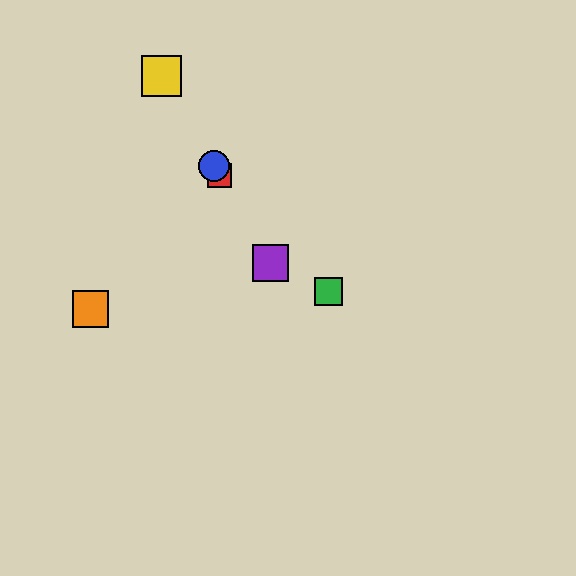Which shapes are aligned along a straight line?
The red square, the blue circle, the yellow square, the purple square are aligned along a straight line.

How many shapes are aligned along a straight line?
4 shapes (the red square, the blue circle, the yellow square, the purple square) are aligned along a straight line.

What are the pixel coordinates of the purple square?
The purple square is at (270, 263).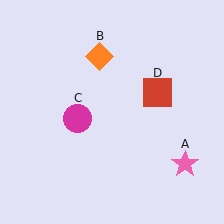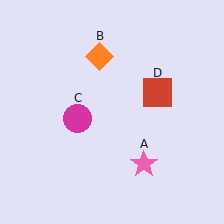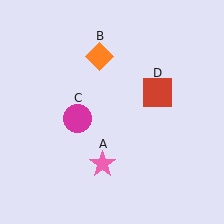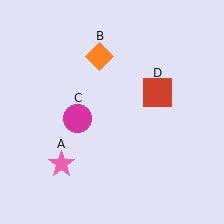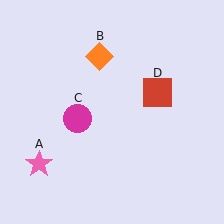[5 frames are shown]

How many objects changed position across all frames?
1 object changed position: pink star (object A).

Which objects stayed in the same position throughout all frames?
Orange diamond (object B) and magenta circle (object C) and red square (object D) remained stationary.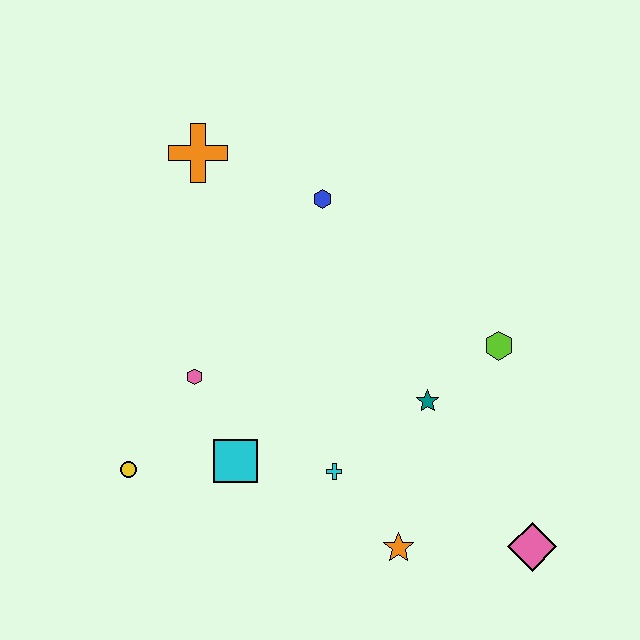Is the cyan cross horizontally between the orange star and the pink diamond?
No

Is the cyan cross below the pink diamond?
No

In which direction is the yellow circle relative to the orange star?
The yellow circle is to the left of the orange star.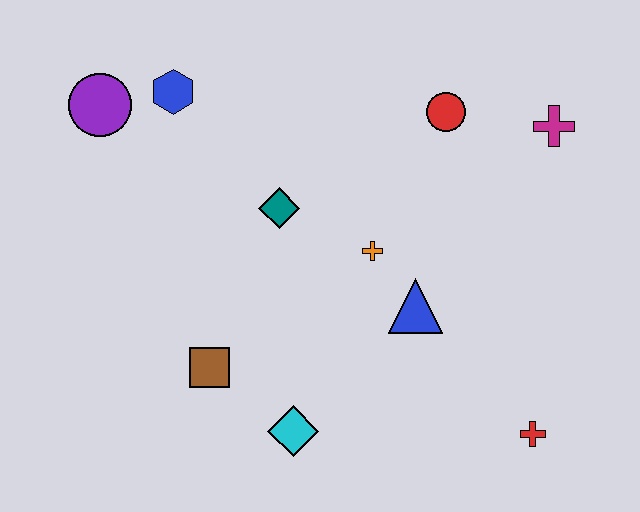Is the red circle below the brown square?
No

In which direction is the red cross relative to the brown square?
The red cross is to the right of the brown square.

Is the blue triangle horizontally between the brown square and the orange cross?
No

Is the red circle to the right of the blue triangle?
Yes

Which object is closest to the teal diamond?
The orange cross is closest to the teal diamond.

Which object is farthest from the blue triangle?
The purple circle is farthest from the blue triangle.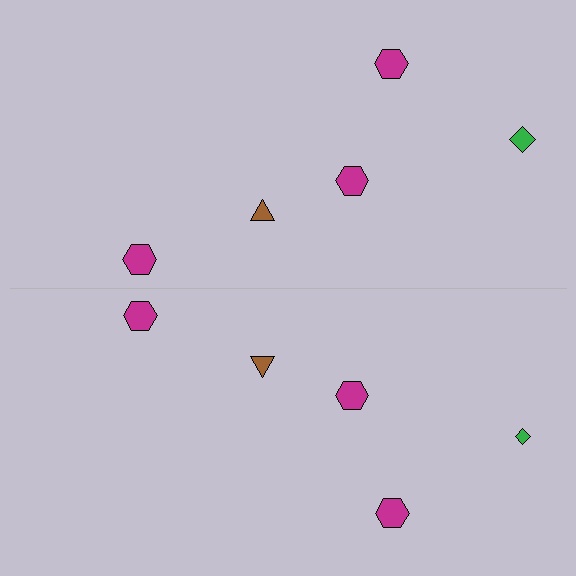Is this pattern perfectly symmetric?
No, the pattern is not perfectly symmetric. The green diamond on the bottom side has a different size than its mirror counterpart.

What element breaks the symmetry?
The green diamond on the bottom side has a different size than its mirror counterpart.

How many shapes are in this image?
There are 10 shapes in this image.